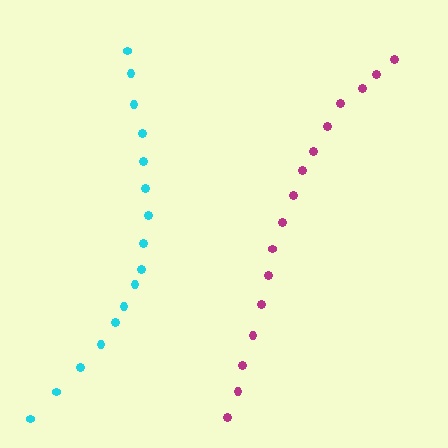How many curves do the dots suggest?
There are 2 distinct paths.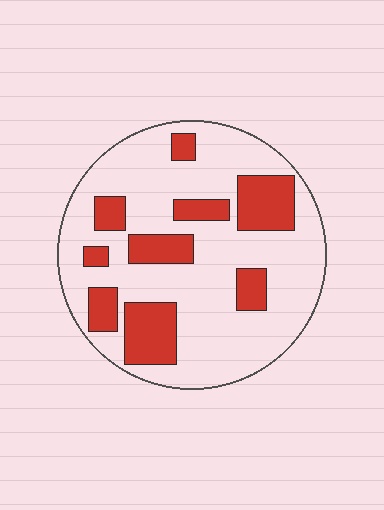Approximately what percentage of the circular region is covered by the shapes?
Approximately 25%.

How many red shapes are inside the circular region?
9.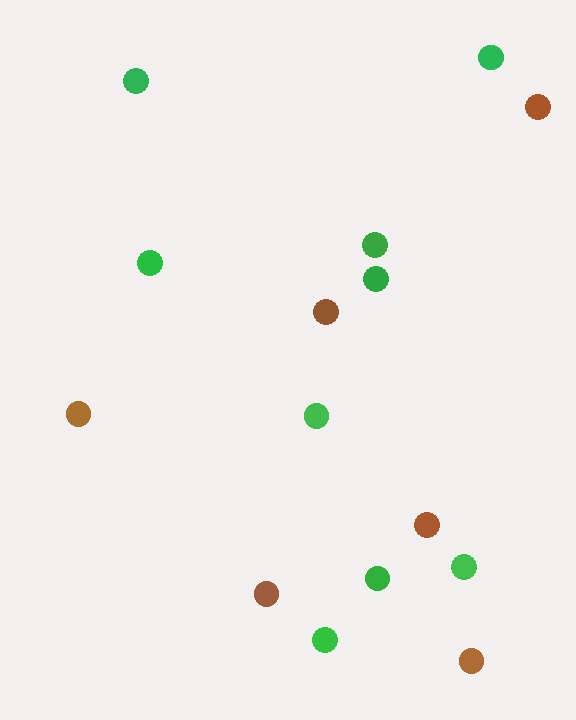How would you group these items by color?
There are 2 groups: one group of green circles (9) and one group of brown circles (6).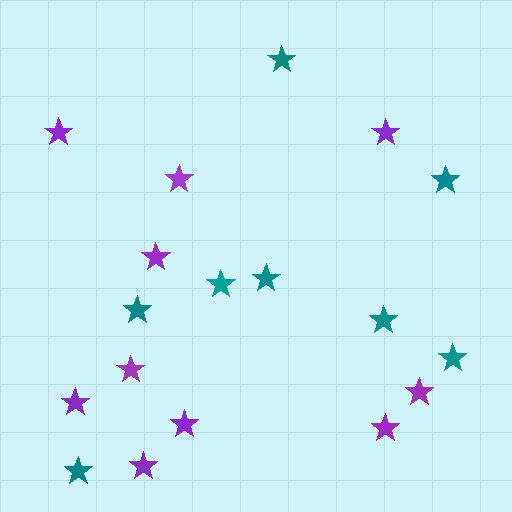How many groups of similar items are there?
There are 2 groups: one group of teal stars (8) and one group of purple stars (10).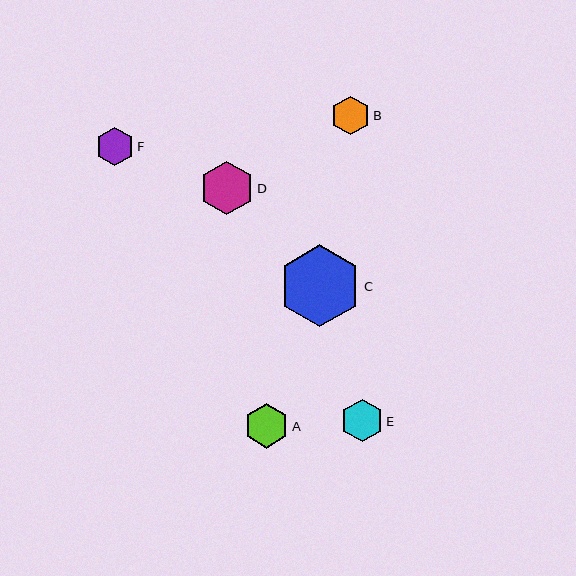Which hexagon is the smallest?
Hexagon F is the smallest with a size of approximately 38 pixels.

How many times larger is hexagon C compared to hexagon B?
Hexagon C is approximately 2.1 times the size of hexagon B.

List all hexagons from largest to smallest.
From largest to smallest: C, D, A, E, B, F.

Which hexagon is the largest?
Hexagon C is the largest with a size of approximately 82 pixels.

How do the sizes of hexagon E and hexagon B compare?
Hexagon E and hexagon B are approximately the same size.